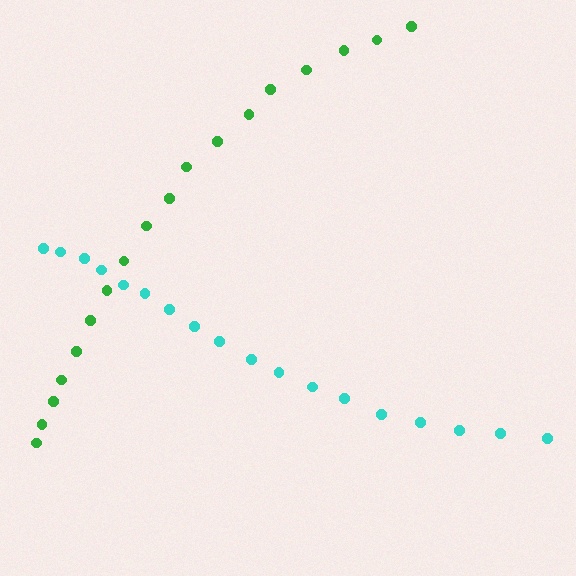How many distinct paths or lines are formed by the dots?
There are 2 distinct paths.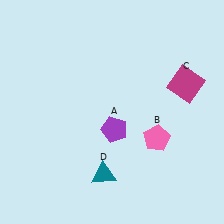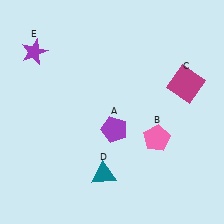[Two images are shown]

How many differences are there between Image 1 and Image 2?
There is 1 difference between the two images.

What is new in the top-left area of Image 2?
A purple star (E) was added in the top-left area of Image 2.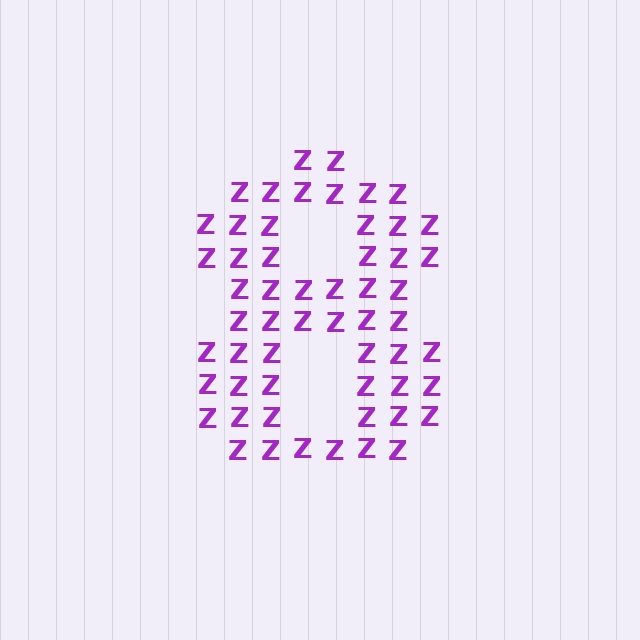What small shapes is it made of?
It is made of small letter Z's.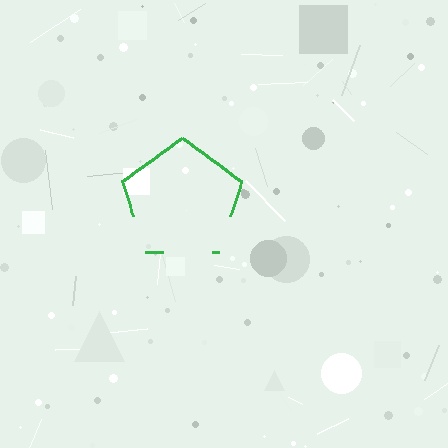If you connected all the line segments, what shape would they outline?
They would outline a pentagon.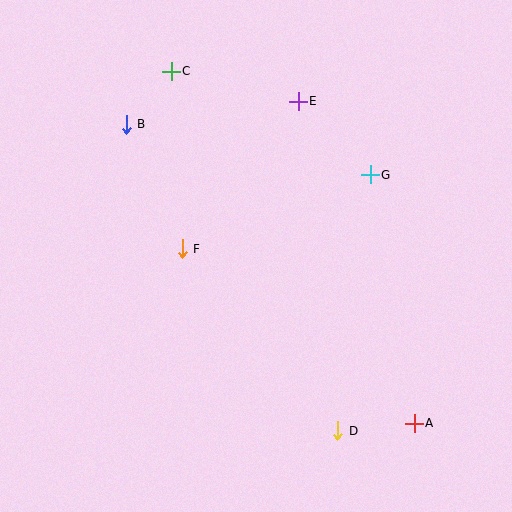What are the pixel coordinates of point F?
Point F is at (182, 249).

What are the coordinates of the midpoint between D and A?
The midpoint between D and A is at (376, 427).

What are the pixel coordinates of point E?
Point E is at (298, 101).